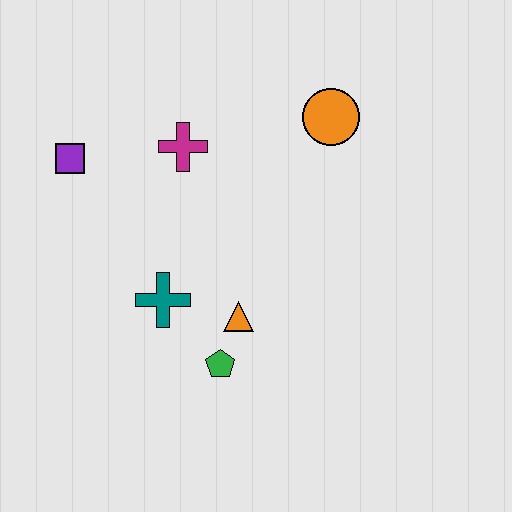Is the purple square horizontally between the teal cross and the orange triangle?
No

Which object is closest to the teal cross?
The orange triangle is closest to the teal cross.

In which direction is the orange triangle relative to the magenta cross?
The orange triangle is below the magenta cross.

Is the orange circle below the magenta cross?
No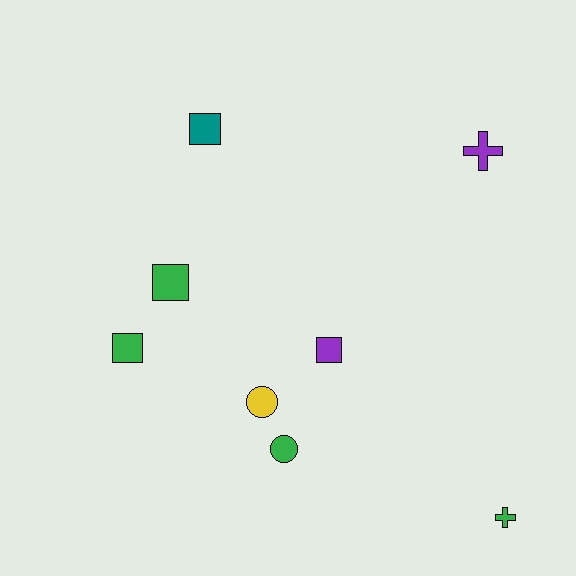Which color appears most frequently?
Green, with 4 objects.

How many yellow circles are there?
There is 1 yellow circle.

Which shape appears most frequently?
Square, with 4 objects.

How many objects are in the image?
There are 8 objects.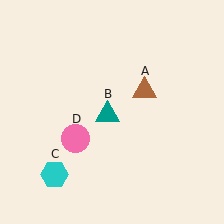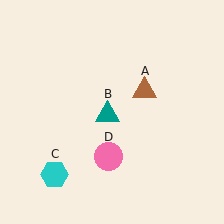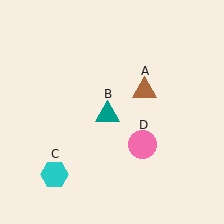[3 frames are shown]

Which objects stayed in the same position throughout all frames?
Brown triangle (object A) and teal triangle (object B) and cyan hexagon (object C) remained stationary.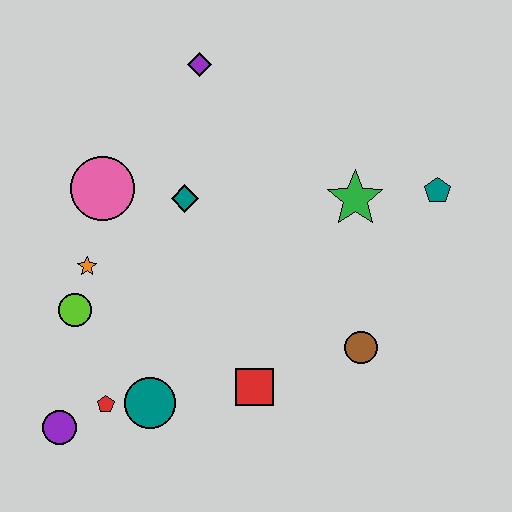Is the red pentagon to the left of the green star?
Yes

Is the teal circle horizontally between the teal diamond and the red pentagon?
Yes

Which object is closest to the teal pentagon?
The green star is closest to the teal pentagon.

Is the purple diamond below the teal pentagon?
No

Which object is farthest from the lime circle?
The teal pentagon is farthest from the lime circle.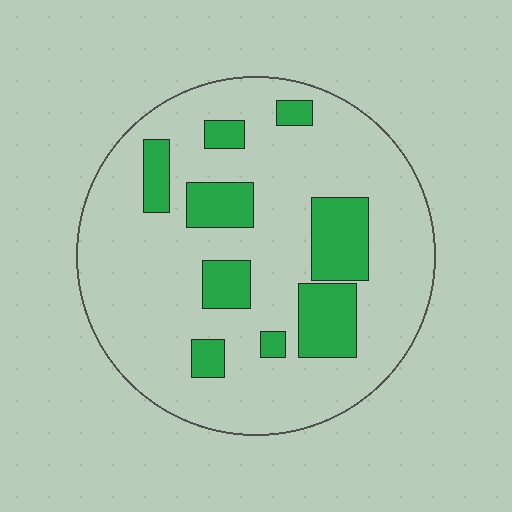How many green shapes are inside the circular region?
9.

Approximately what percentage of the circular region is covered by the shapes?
Approximately 20%.